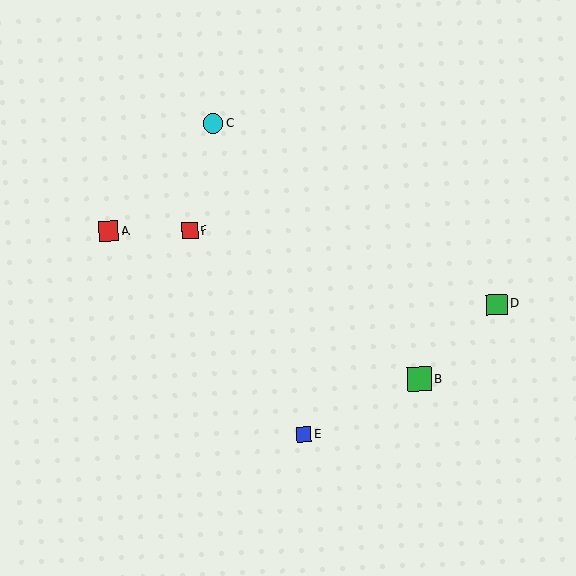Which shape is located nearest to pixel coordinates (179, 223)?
The red square (labeled F) at (190, 231) is nearest to that location.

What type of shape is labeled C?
Shape C is a cyan circle.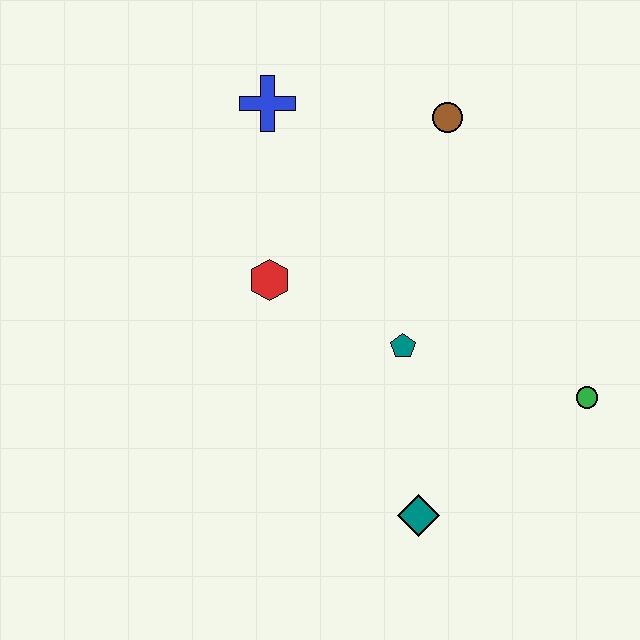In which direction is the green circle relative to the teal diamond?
The green circle is to the right of the teal diamond.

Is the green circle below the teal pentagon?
Yes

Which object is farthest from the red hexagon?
The green circle is farthest from the red hexagon.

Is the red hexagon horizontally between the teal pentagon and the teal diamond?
No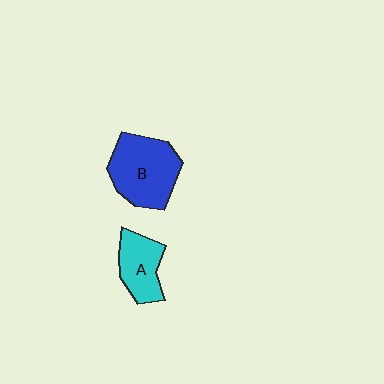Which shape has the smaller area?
Shape A (cyan).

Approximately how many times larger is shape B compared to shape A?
Approximately 1.6 times.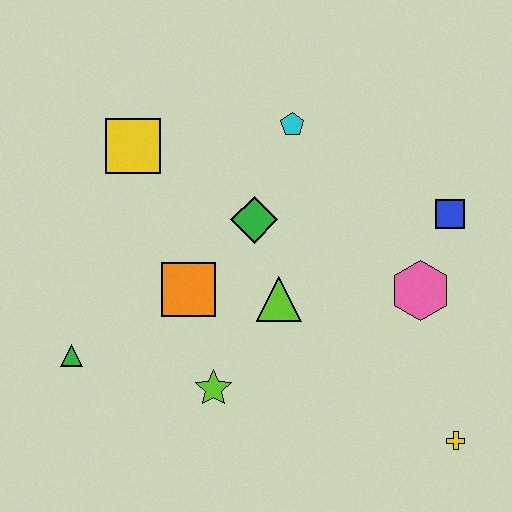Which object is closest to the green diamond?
The lime triangle is closest to the green diamond.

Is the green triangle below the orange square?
Yes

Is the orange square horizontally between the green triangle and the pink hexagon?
Yes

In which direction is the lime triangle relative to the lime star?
The lime triangle is above the lime star.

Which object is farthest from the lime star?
The blue square is farthest from the lime star.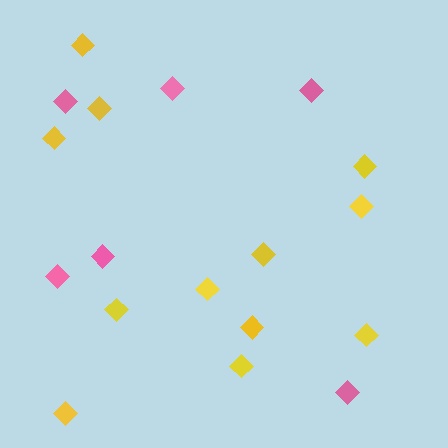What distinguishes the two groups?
There are 2 groups: one group of pink diamonds (6) and one group of yellow diamonds (12).